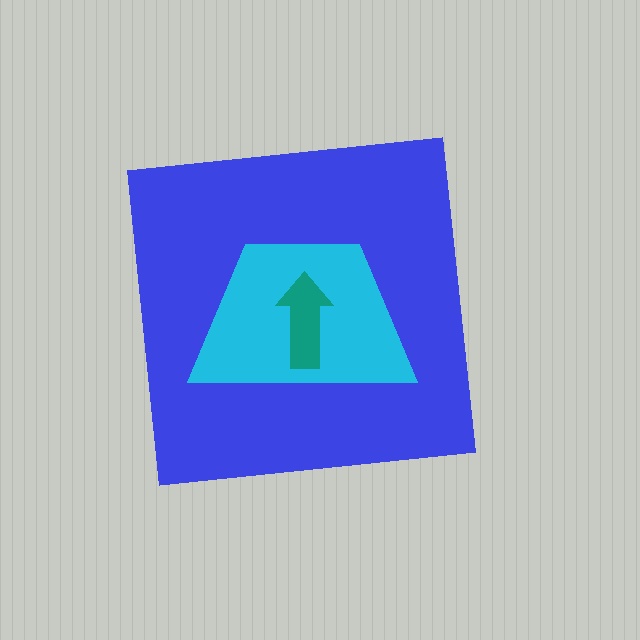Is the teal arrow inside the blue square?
Yes.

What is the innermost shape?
The teal arrow.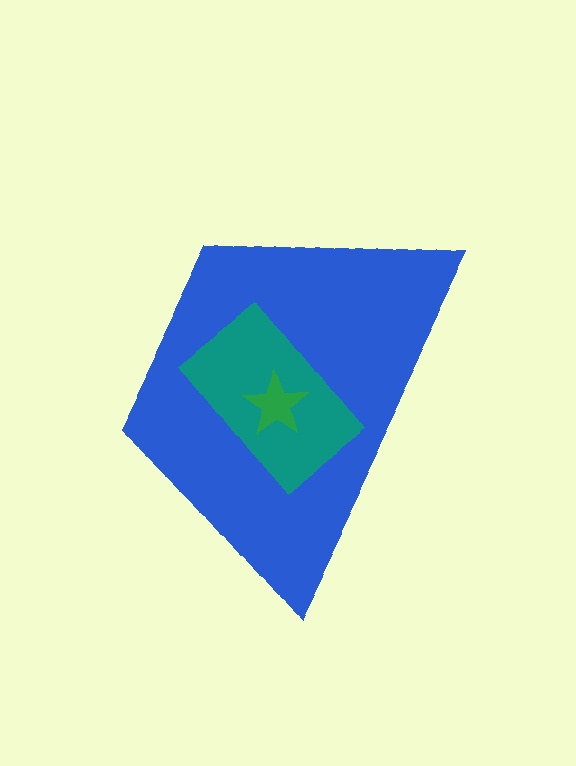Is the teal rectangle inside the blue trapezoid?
Yes.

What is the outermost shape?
The blue trapezoid.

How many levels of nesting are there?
3.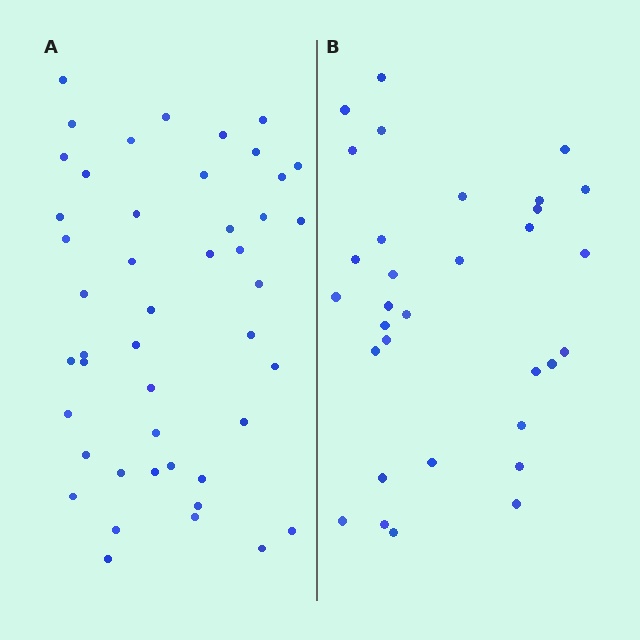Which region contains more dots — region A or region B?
Region A (the left region) has more dots.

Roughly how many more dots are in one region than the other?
Region A has approximately 15 more dots than region B.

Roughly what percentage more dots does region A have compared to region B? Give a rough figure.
About 45% more.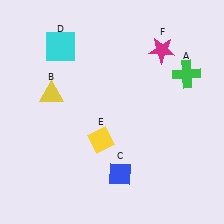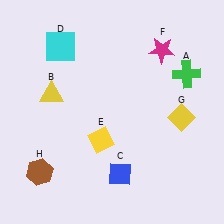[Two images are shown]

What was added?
A yellow diamond (G), a brown hexagon (H) were added in Image 2.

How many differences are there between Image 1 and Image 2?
There are 2 differences between the two images.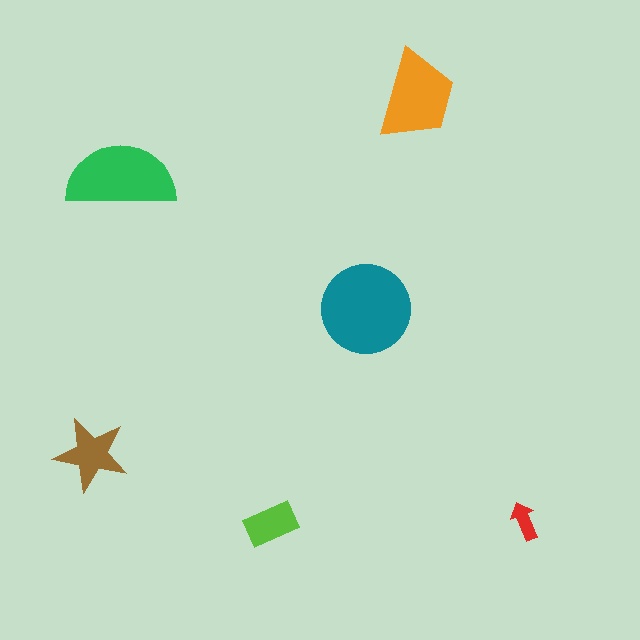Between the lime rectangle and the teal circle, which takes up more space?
The teal circle.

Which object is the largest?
The teal circle.